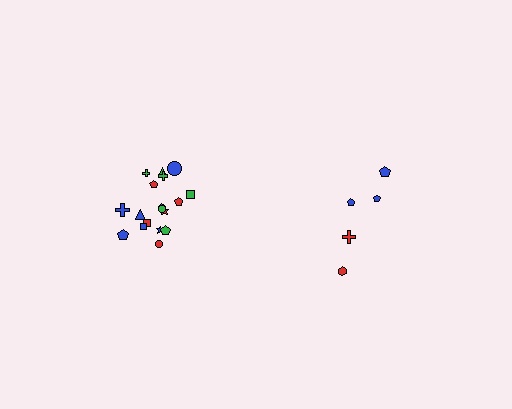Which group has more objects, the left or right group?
The left group.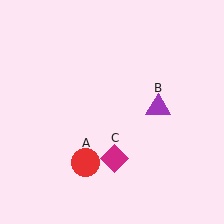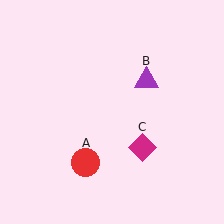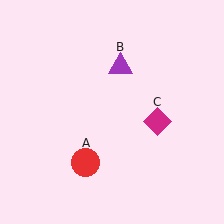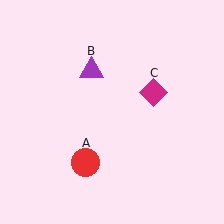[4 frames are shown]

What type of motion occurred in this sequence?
The purple triangle (object B), magenta diamond (object C) rotated counterclockwise around the center of the scene.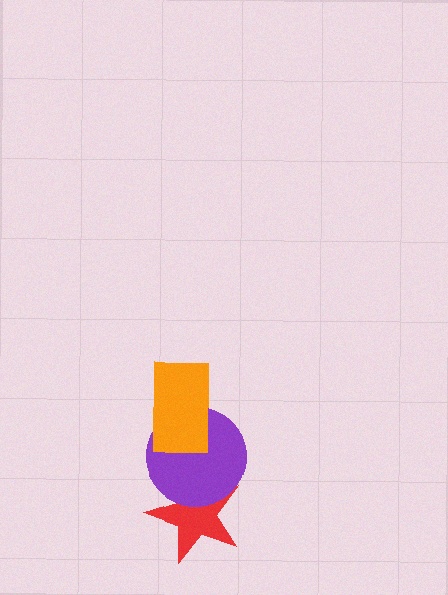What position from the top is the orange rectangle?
The orange rectangle is 1st from the top.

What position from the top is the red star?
The red star is 3rd from the top.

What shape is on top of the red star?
The purple circle is on top of the red star.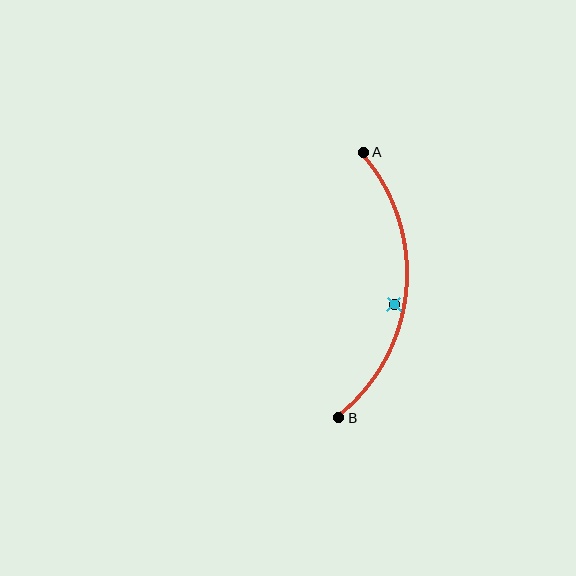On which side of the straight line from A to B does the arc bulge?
The arc bulges to the right of the straight line connecting A and B.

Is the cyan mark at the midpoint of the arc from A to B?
No — the cyan mark does not lie on the arc at all. It sits slightly inside the curve.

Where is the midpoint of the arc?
The arc midpoint is the point on the curve farthest from the straight line joining A and B. It sits to the right of that line.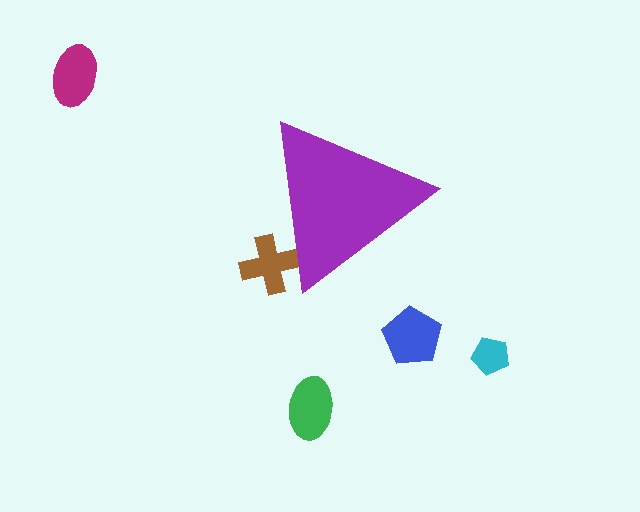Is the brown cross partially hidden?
Yes, the brown cross is partially hidden behind the purple triangle.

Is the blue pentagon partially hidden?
No, the blue pentagon is fully visible.